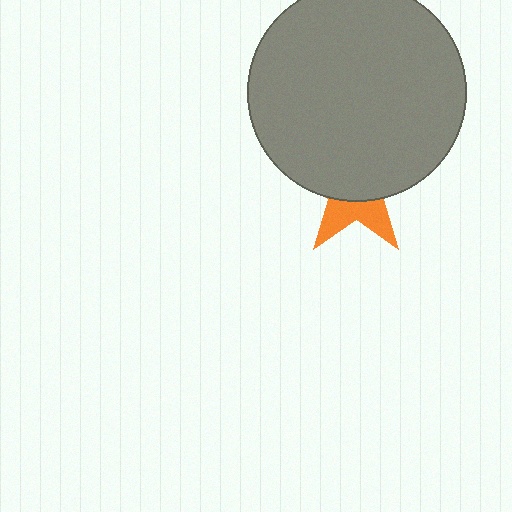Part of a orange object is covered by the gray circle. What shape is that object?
It is a star.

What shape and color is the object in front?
The object in front is a gray circle.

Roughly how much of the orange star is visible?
A small part of it is visible (roughly 35%).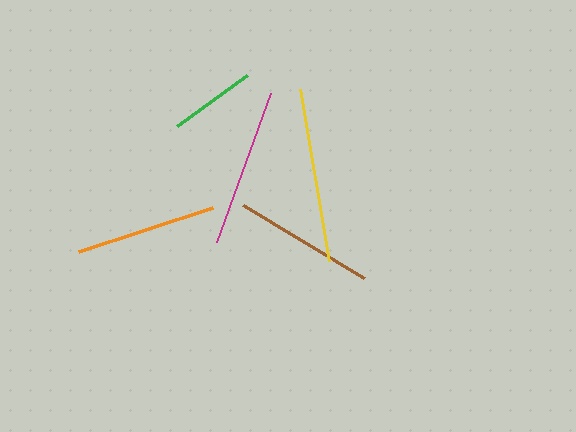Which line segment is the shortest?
The green line is the shortest at approximately 86 pixels.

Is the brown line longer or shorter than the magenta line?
The magenta line is longer than the brown line.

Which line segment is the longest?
The yellow line is the longest at approximately 174 pixels.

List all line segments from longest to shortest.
From longest to shortest: yellow, magenta, brown, orange, green.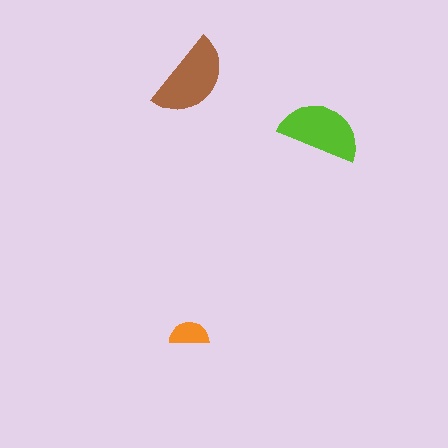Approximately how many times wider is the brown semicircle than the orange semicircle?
About 2 times wider.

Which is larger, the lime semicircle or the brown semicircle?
The brown one.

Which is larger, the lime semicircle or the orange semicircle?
The lime one.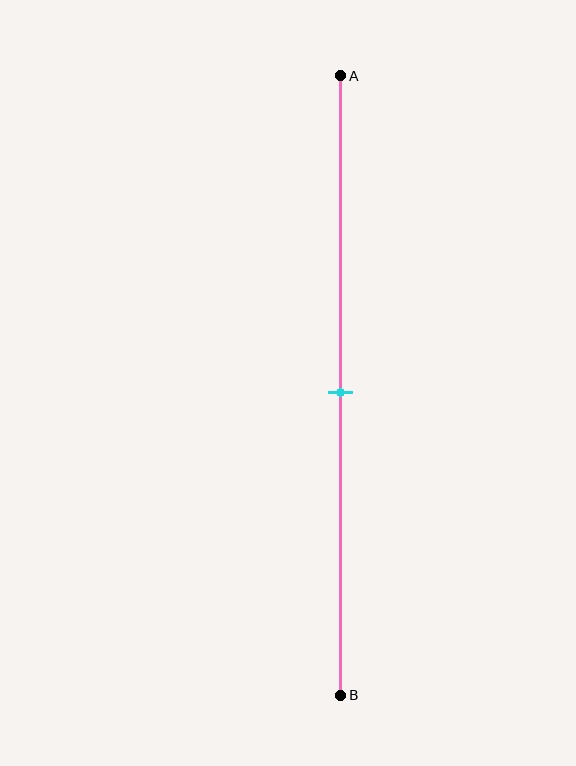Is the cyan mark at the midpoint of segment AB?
Yes, the mark is approximately at the midpoint.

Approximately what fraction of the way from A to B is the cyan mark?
The cyan mark is approximately 50% of the way from A to B.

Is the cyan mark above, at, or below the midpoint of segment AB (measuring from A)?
The cyan mark is approximately at the midpoint of segment AB.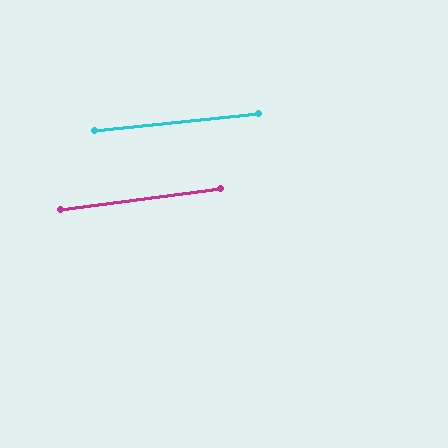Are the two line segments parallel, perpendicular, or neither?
Parallel — their directions differ by only 1.5°.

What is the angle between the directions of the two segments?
Approximately 1 degree.